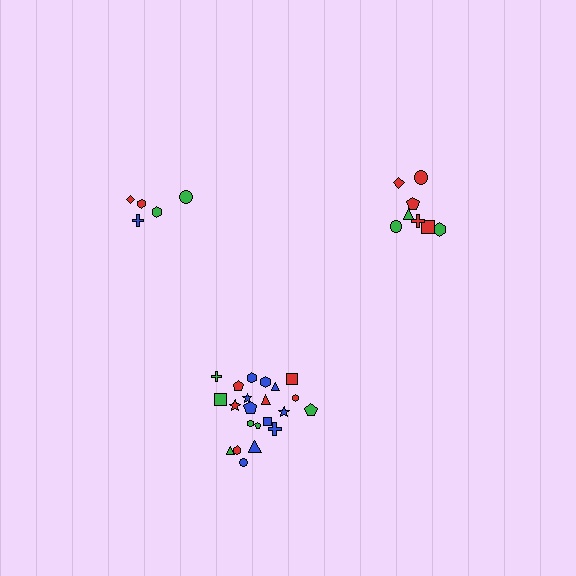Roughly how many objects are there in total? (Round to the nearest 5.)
Roughly 35 objects in total.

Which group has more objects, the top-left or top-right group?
The top-right group.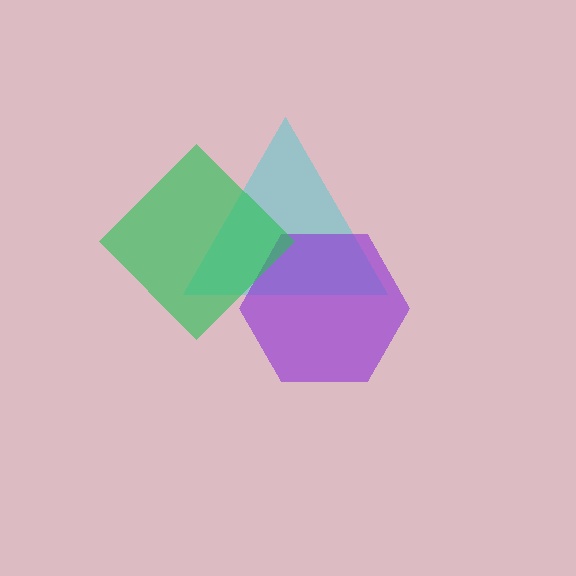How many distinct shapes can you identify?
There are 3 distinct shapes: a cyan triangle, a purple hexagon, a green diamond.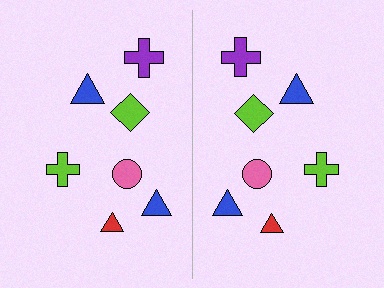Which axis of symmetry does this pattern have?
The pattern has a vertical axis of symmetry running through the center of the image.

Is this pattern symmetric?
Yes, this pattern has bilateral (reflection) symmetry.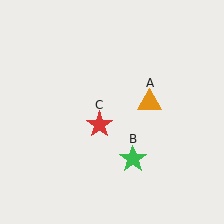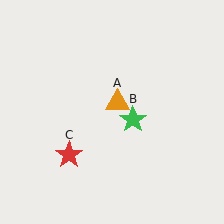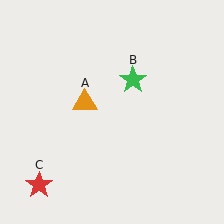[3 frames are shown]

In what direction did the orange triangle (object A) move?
The orange triangle (object A) moved left.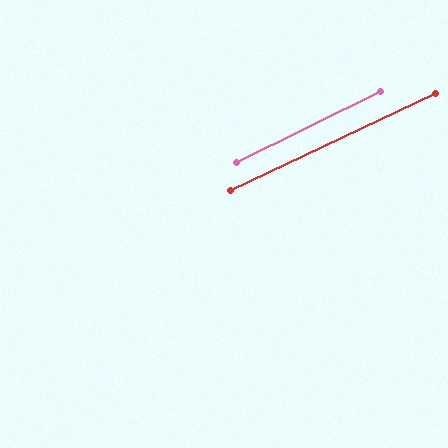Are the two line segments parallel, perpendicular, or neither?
Parallel — their directions differ by only 0.7°.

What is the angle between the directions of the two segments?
Approximately 1 degree.